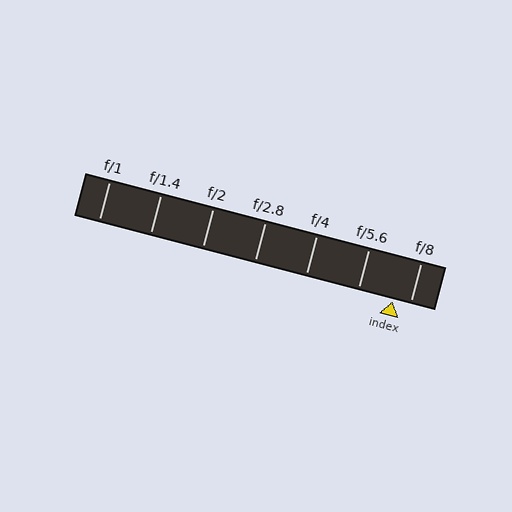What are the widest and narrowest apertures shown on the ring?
The widest aperture shown is f/1 and the narrowest is f/8.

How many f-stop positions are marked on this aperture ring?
There are 7 f-stop positions marked.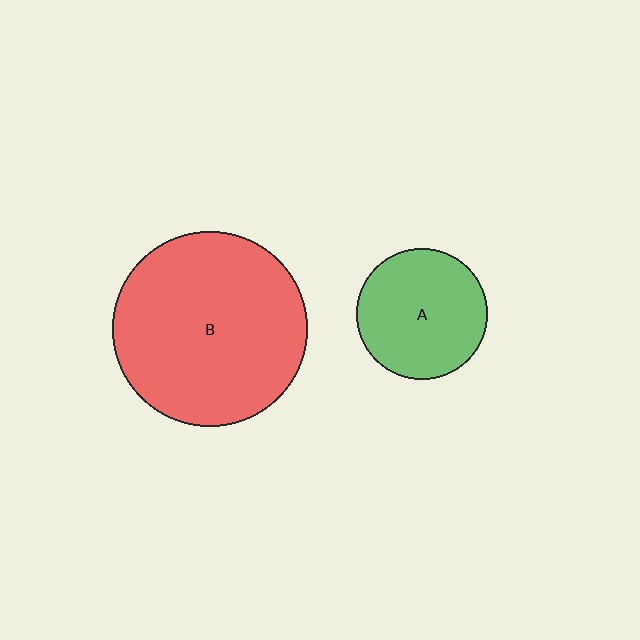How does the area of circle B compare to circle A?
Approximately 2.2 times.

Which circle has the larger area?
Circle B (red).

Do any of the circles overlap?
No, none of the circles overlap.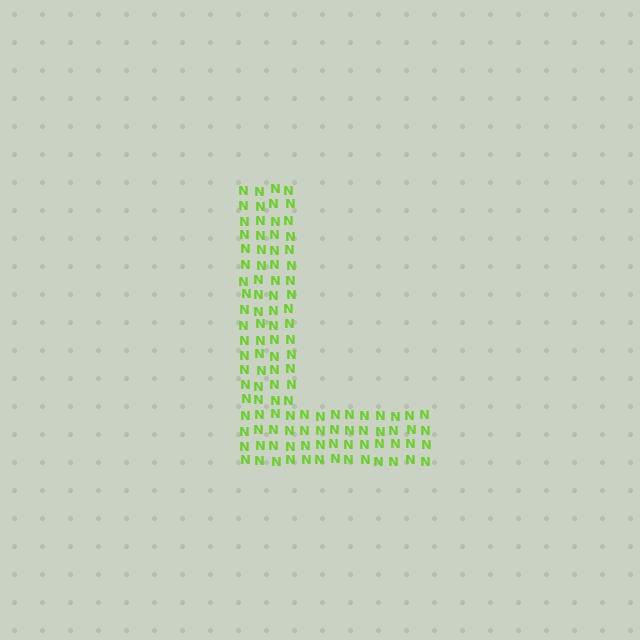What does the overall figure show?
The overall figure shows the letter L.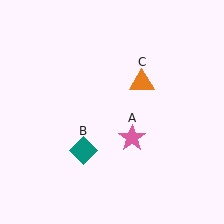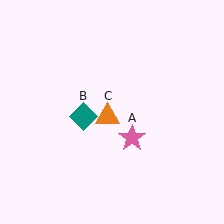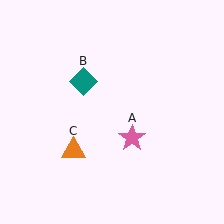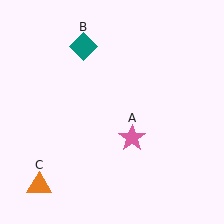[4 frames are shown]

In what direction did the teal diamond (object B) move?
The teal diamond (object B) moved up.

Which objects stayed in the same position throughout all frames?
Pink star (object A) remained stationary.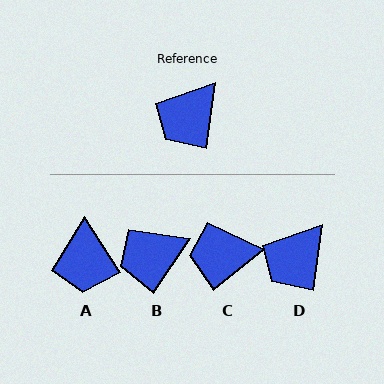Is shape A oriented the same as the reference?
No, it is off by about 40 degrees.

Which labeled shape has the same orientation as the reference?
D.